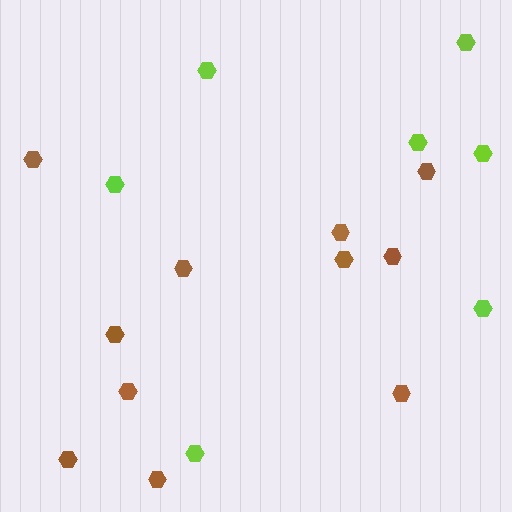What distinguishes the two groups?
There are 2 groups: one group of brown hexagons (11) and one group of lime hexagons (7).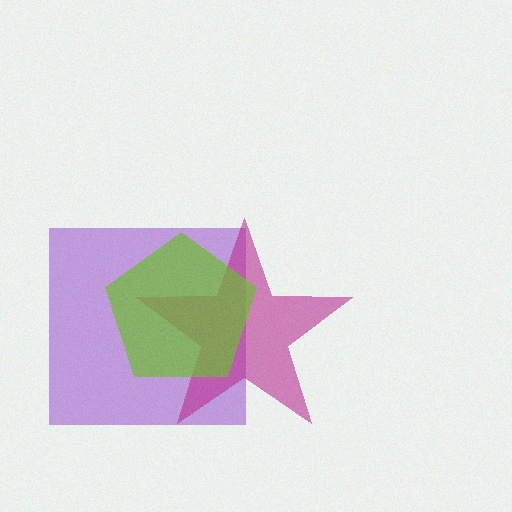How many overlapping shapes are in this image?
There are 3 overlapping shapes in the image.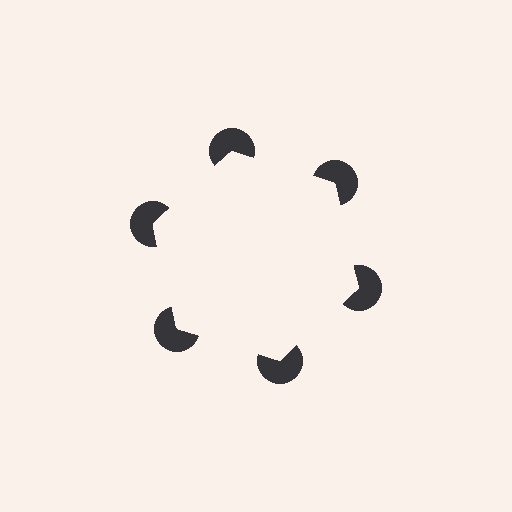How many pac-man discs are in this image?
There are 6 — one at each vertex of the illusory hexagon.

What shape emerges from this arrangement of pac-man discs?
An illusory hexagon — its edges are inferred from the aligned wedge cuts in the pac-man discs, not physically drawn.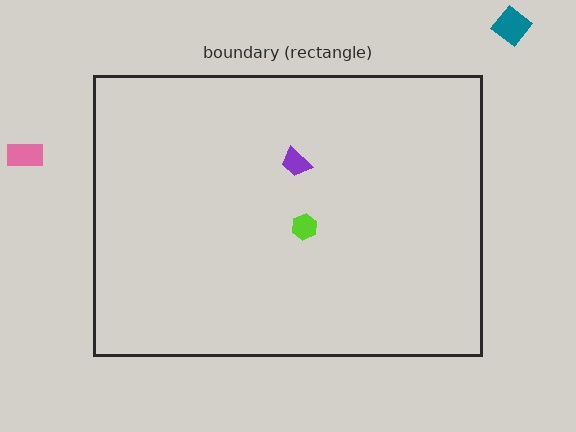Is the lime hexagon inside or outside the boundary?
Inside.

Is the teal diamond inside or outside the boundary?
Outside.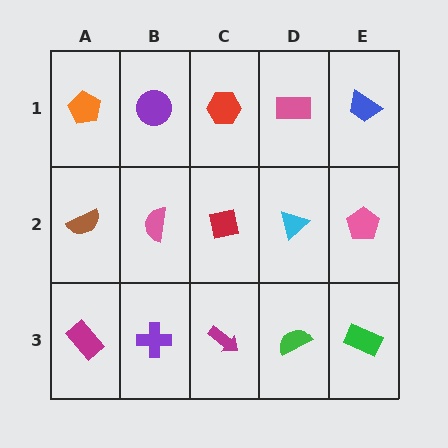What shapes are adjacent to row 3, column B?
A pink semicircle (row 2, column B), a magenta rectangle (row 3, column A), a magenta arrow (row 3, column C).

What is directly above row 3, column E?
A pink pentagon.